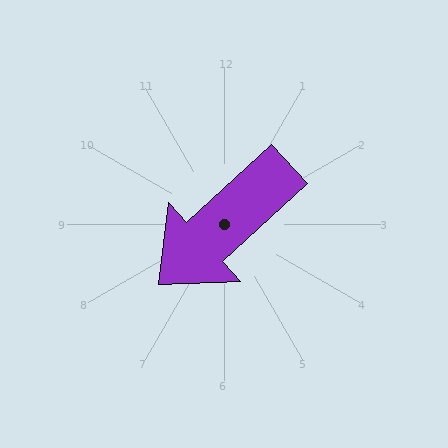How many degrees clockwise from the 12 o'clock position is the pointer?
Approximately 228 degrees.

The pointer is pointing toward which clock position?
Roughly 8 o'clock.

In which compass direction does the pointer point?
Southwest.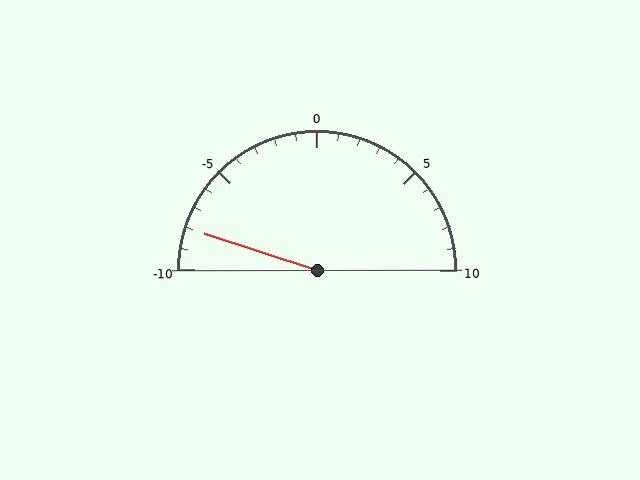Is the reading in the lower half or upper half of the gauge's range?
The reading is in the lower half of the range (-10 to 10).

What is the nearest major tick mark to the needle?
The nearest major tick mark is -10.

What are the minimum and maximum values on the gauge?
The gauge ranges from -10 to 10.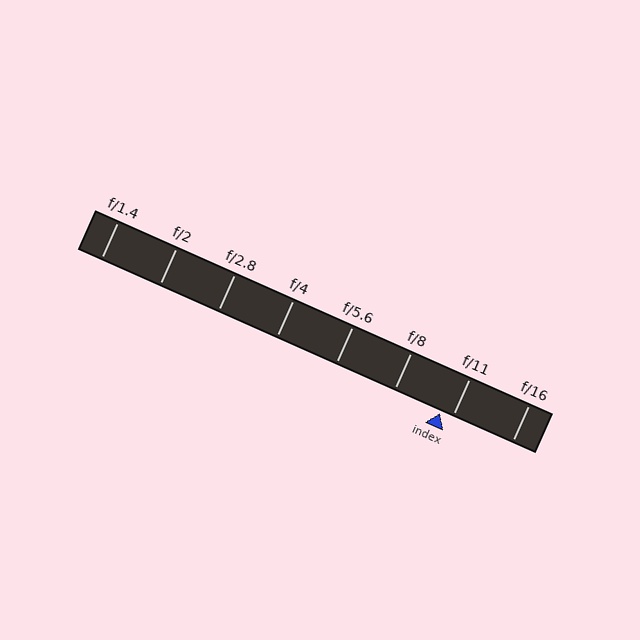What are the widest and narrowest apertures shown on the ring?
The widest aperture shown is f/1.4 and the narrowest is f/16.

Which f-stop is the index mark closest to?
The index mark is closest to f/11.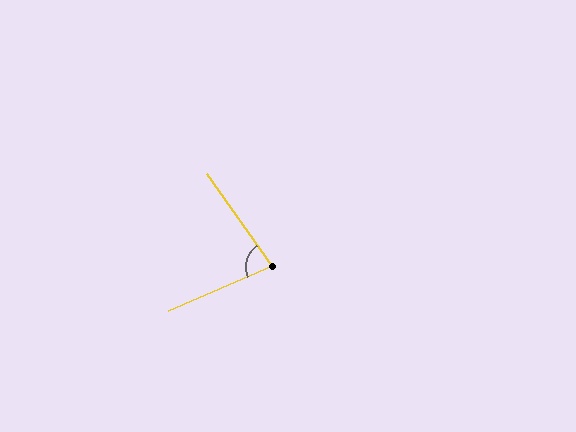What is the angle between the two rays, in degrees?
Approximately 79 degrees.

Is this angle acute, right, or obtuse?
It is acute.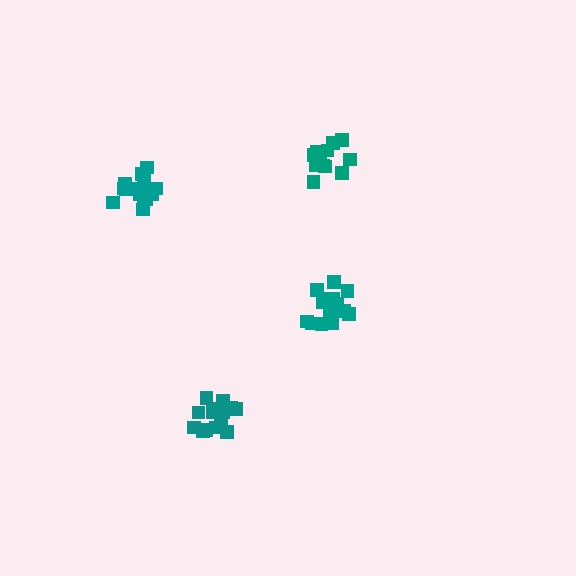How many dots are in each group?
Group 1: 17 dots, Group 2: 17 dots, Group 3: 12 dots, Group 4: 16 dots (62 total).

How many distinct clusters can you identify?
There are 4 distinct clusters.